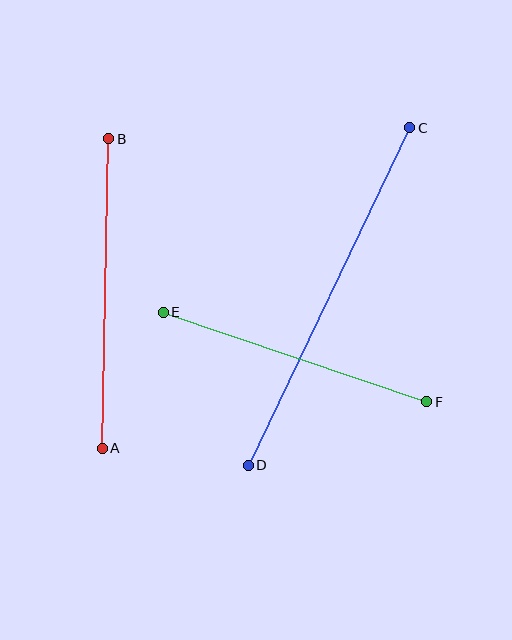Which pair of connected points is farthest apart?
Points C and D are farthest apart.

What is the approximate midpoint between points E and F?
The midpoint is at approximately (295, 357) pixels.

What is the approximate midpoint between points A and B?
The midpoint is at approximately (106, 293) pixels.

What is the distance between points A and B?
The distance is approximately 309 pixels.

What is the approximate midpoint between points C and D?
The midpoint is at approximately (329, 297) pixels.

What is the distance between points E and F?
The distance is approximately 278 pixels.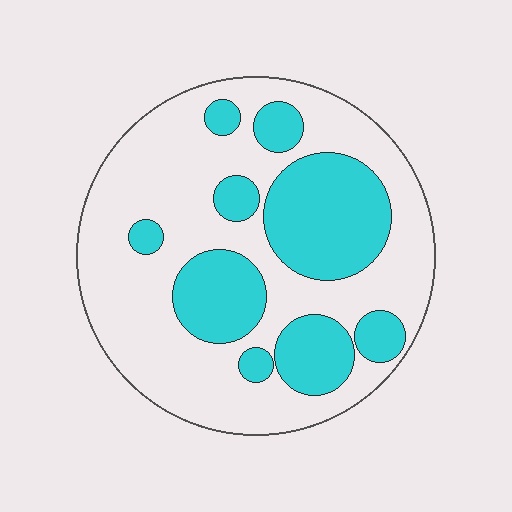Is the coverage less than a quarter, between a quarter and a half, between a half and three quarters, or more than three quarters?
Between a quarter and a half.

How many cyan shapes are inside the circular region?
9.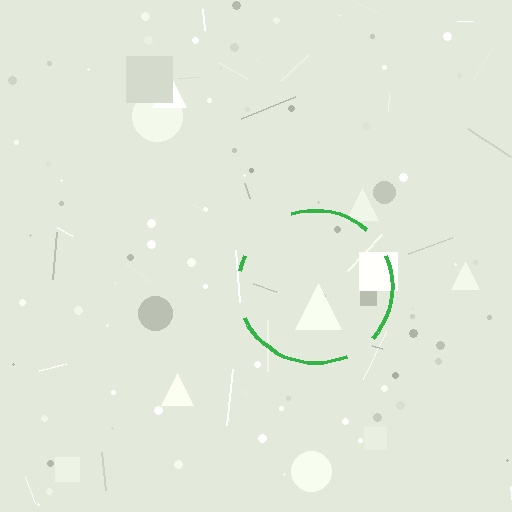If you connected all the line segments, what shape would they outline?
They would outline a circle.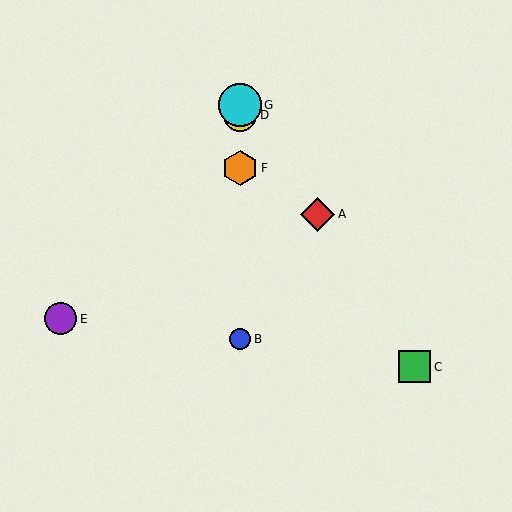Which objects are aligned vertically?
Objects B, D, F, G are aligned vertically.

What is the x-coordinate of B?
Object B is at x≈240.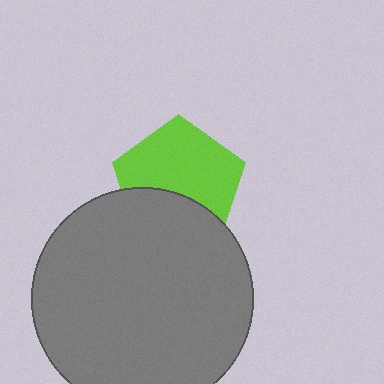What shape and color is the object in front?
The object in front is a gray circle.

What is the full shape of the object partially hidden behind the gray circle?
The partially hidden object is a lime pentagon.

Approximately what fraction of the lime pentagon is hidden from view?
Roughly 36% of the lime pentagon is hidden behind the gray circle.